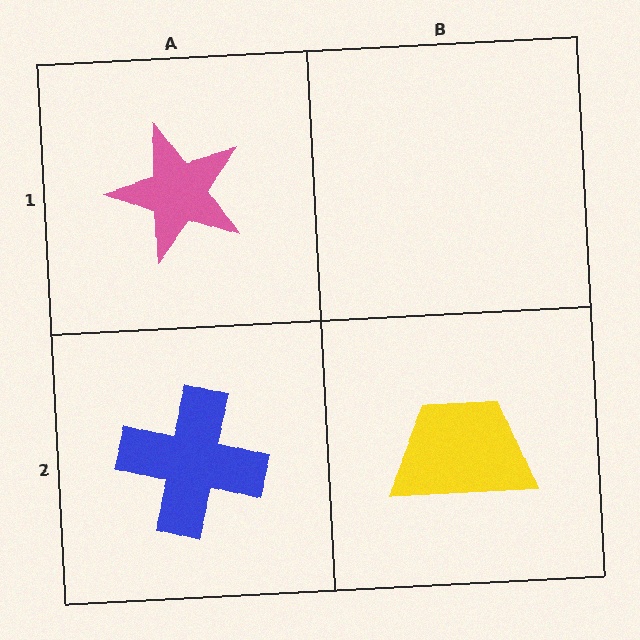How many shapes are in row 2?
2 shapes.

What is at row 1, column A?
A pink star.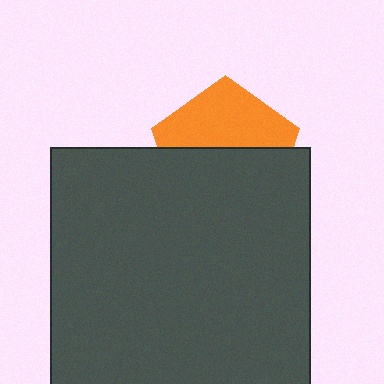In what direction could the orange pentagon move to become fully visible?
The orange pentagon could move up. That would shift it out from behind the dark gray square entirely.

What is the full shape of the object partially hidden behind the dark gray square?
The partially hidden object is an orange pentagon.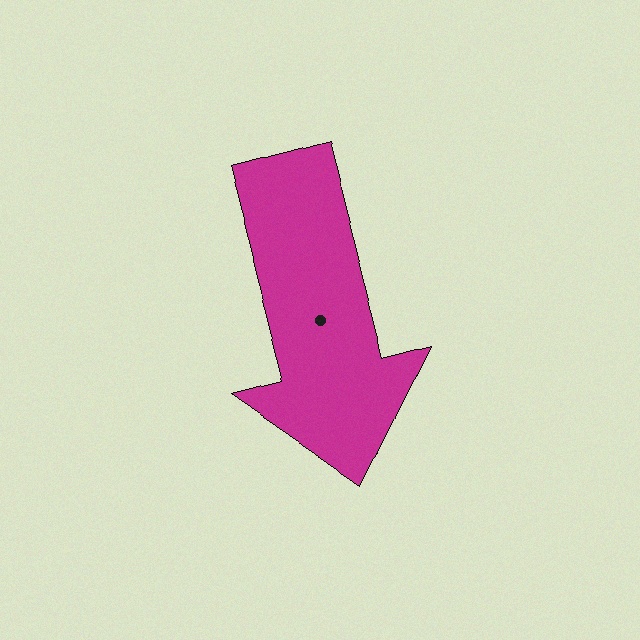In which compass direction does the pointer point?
South.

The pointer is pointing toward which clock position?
Roughly 6 o'clock.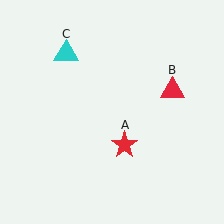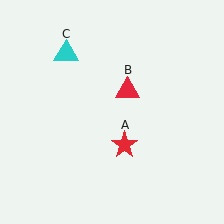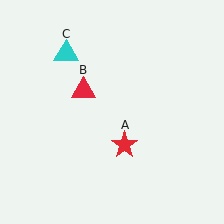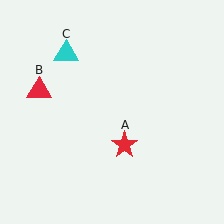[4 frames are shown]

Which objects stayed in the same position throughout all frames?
Red star (object A) and cyan triangle (object C) remained stationary.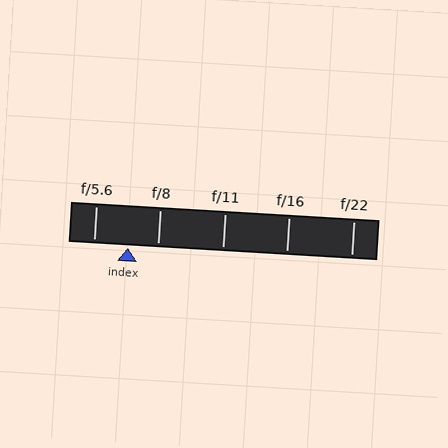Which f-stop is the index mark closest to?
The index mark is closest to f/8.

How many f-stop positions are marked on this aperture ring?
There are 5 f-stop positions marked.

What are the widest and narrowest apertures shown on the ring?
The widest aperture shown is f/5.6 and the narrowest is f/22.